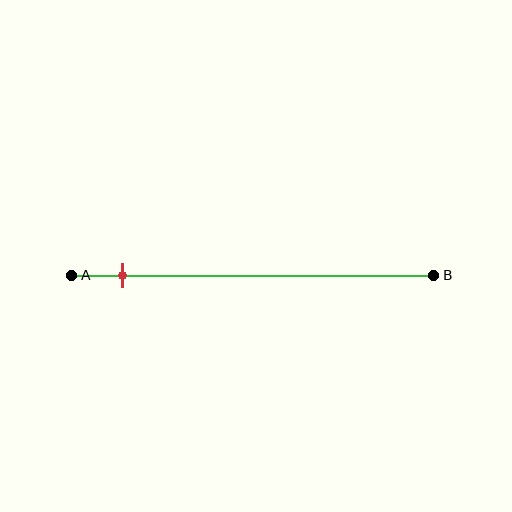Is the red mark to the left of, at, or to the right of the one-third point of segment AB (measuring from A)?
The red mark is to the left of the one-third point of segment AB.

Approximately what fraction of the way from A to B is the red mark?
The red mark is approximately 15% of the way from A to B.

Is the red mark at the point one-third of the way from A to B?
No, the mark is at about 15% from A, not at the 33% one-third point.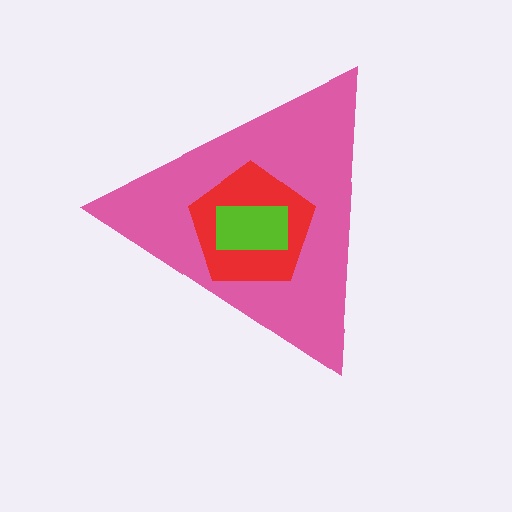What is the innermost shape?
The lime rectangle.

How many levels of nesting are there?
3.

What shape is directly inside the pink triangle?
The red pentagon.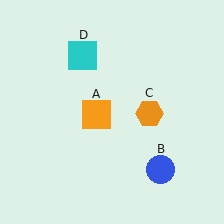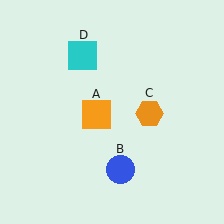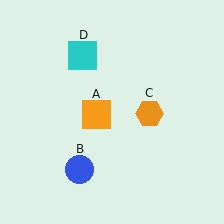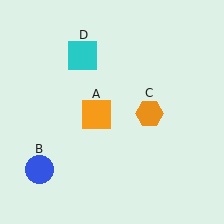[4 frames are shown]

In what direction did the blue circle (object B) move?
The blue circle (object B) moved left.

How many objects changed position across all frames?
1 object changed position: blue circle (object B).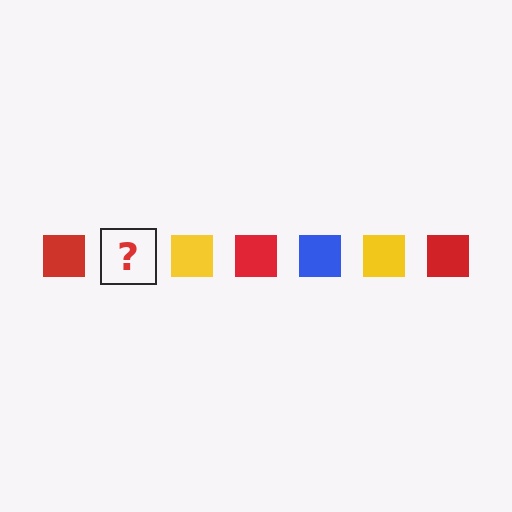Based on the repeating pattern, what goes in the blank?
The blank should be a blue square.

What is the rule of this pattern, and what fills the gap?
The rule is that the pattern cycles through red, blue, yellow squares. The gap should be filled with a blue square.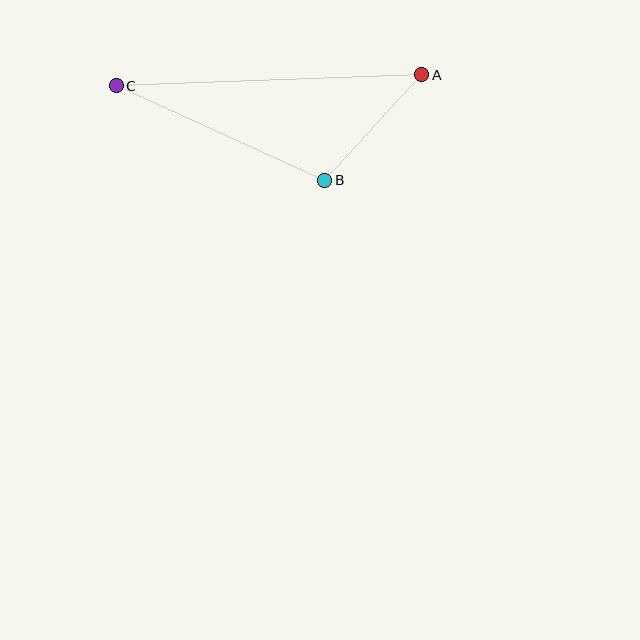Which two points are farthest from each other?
Points A and C are farthest from each other.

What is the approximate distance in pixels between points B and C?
The distance between B and C is approximately 229 pixels.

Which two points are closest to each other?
Points A and B are closest to each other.